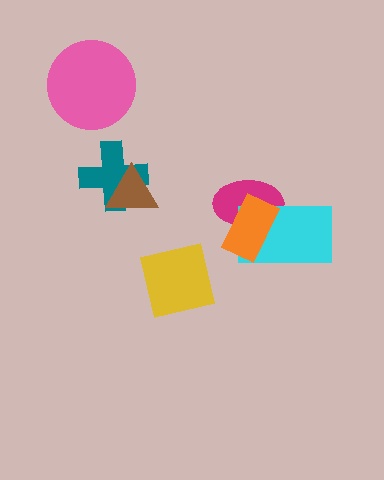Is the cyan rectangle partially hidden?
Yes, it is partially covered by another shape.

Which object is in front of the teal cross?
The brown triangle is in front of the teal cross.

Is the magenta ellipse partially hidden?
Yes, it is partially covered by another shape.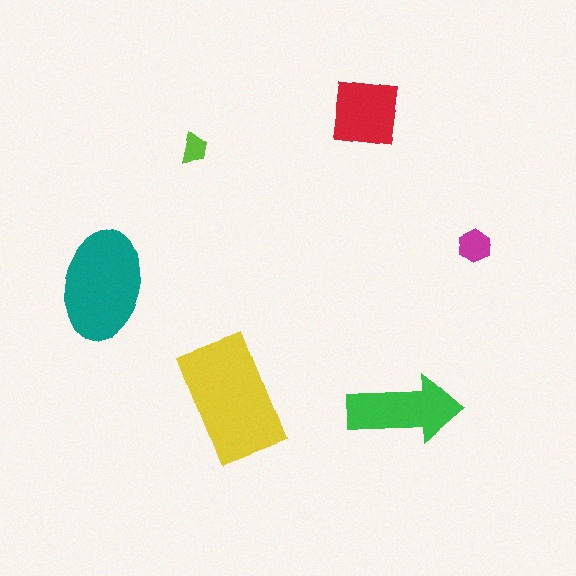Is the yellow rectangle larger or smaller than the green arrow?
Larger.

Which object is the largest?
The yellow rectangle.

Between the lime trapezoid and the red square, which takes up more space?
The red square.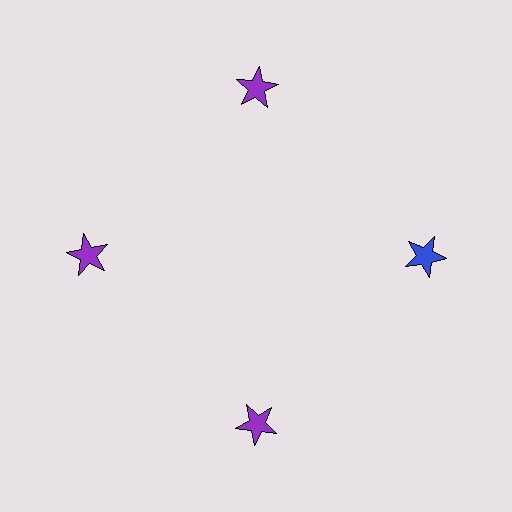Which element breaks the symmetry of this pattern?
The blue star at roughly the 3 o'clock position breaks the symmetry. All other shapes are purple stars.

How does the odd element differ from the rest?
It has a different color: blue instead of purple.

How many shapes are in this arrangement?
There are 4 shapes arranged in a ring pattern.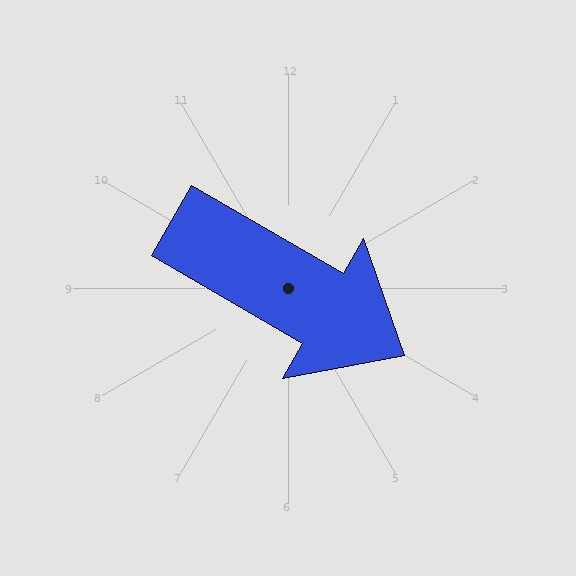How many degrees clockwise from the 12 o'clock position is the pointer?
Approximately 120 degrees.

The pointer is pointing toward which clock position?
Roughly 4 o'clock.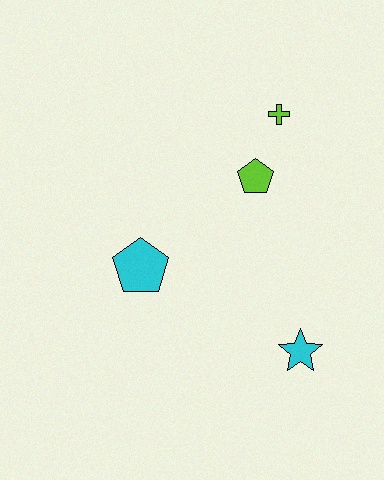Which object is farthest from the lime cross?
The cyan star is farthest from the lime cross.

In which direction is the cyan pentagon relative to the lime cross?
The cyan pentagon is below the lime cross.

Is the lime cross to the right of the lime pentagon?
Yes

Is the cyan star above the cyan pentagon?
No